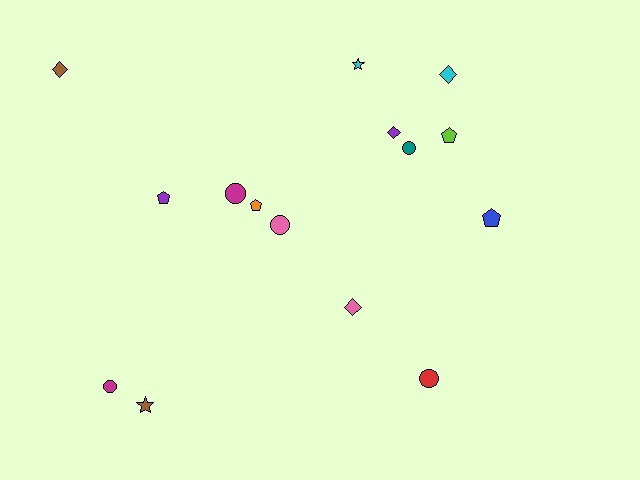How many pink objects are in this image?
There are 2 pink objects.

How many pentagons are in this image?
There are 4 pentagons.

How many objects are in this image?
There are 15 objects.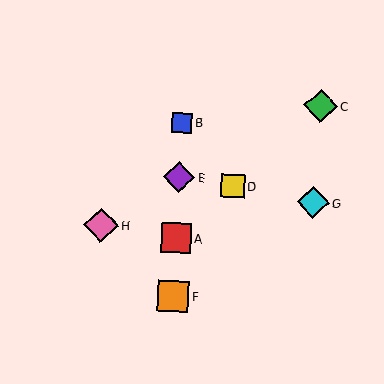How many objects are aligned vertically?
4 objects (A, B, E, F) are aligned vertically.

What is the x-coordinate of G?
Object G is at x≈313.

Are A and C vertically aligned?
No, A is at x≈176 and C is at x≈321.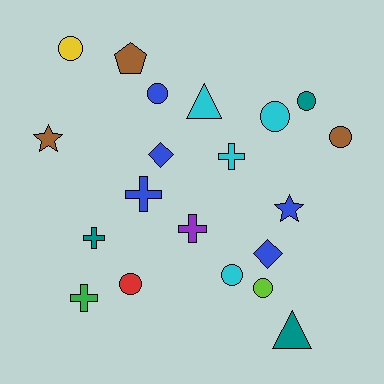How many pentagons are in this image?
There is 1 pentagon.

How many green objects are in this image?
There is 1 green object.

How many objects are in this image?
There are 20 objects.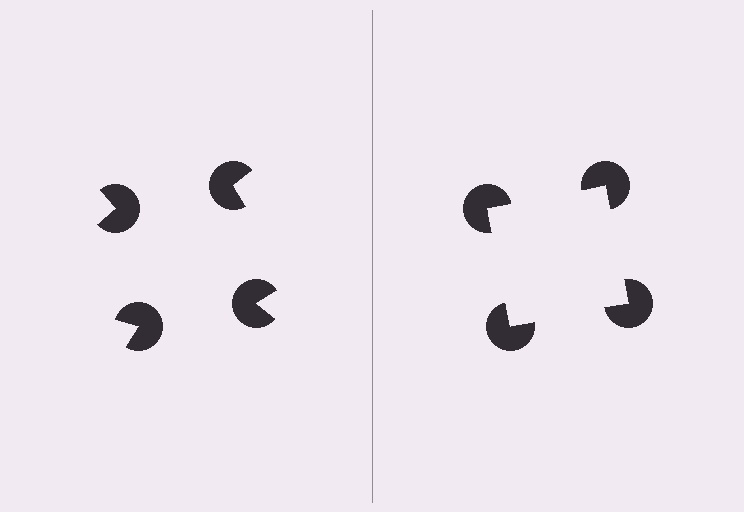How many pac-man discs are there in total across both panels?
8 — 4 on each side.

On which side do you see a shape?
An illusory square appears on the right side. On the left side the wedge cuts are rotated, so no coherent shape forms.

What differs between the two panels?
The pac-man discs are positioned identically on both sides; only the wedge orientations differ. On the right they align to a square; on the left they are misaligned.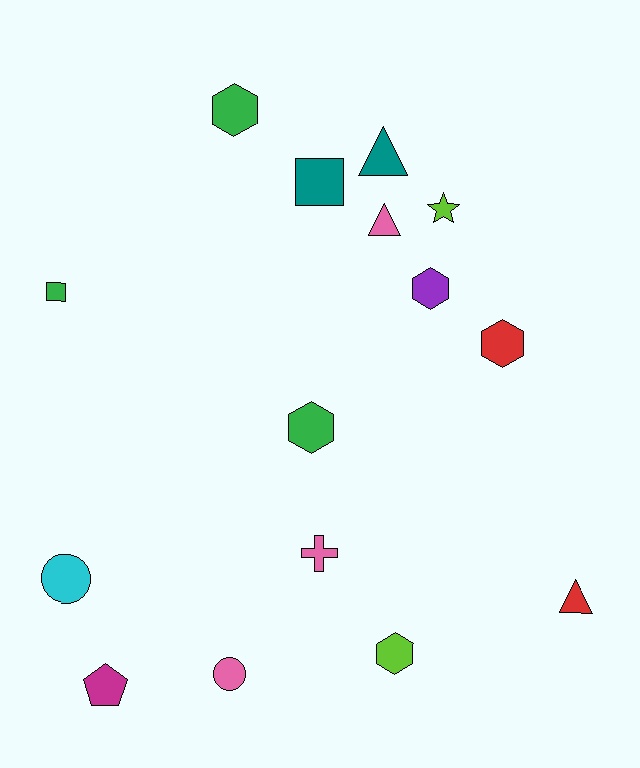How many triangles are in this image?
There are 3 triangles.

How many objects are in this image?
There are 15 objects.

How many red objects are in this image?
There are 2 red objects.